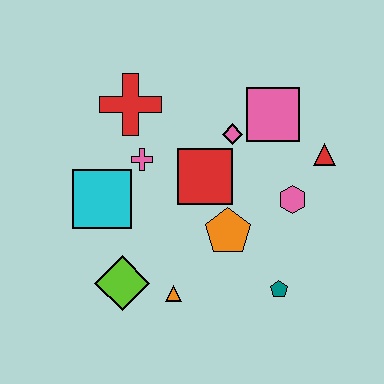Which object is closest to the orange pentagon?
The red square is closest to the orange pentagon.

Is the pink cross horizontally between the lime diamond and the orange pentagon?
Yes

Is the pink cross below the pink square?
Yes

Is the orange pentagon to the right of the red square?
Yes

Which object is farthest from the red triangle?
The lime diamond is farthest from the red triangle.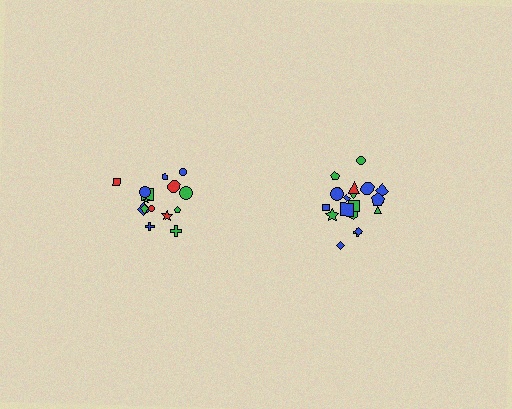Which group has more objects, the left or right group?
The right group.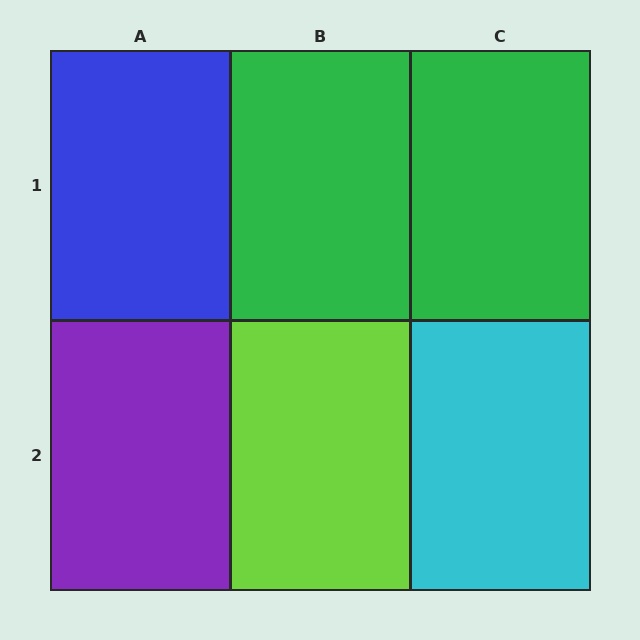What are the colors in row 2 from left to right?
Purple, lime, cyan.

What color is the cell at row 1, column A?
Blue.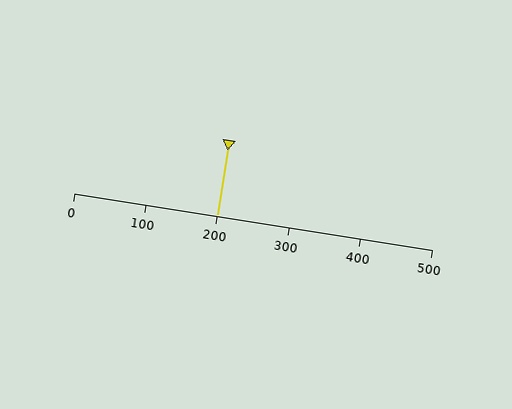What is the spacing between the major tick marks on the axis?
The major ticks are spaced 100 apart.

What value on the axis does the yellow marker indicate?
The marker indicates approximately 200.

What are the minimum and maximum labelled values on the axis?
The axis runs from 0 to 500.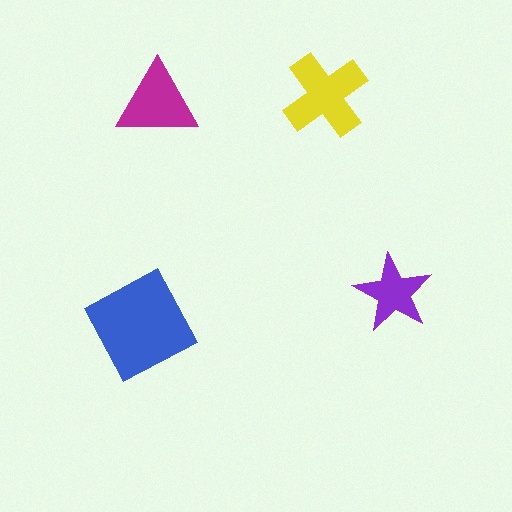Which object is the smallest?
The purple star.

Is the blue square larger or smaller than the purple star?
Larger.